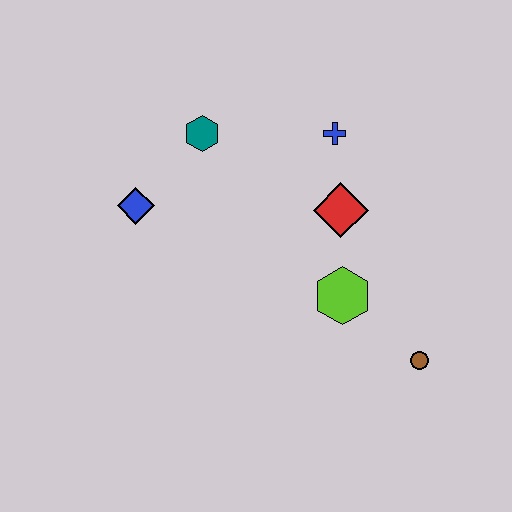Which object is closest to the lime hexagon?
The red diamond is closest to the lime hexagon.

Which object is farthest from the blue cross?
The brown circle is farthest from the blue cross.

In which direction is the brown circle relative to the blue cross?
The brown circle is below the blue cross.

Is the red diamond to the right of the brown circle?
No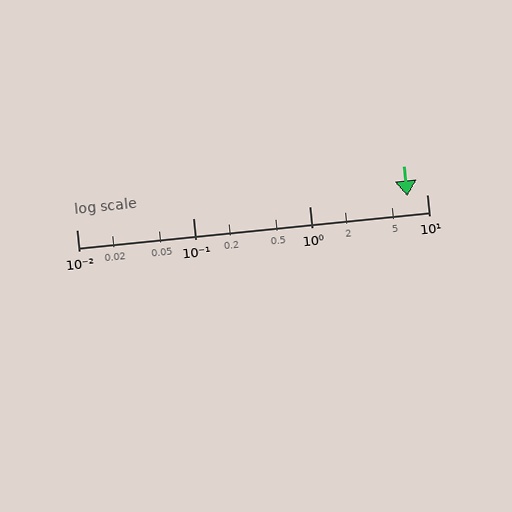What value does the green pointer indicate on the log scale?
The pointer indicates approximately 6.8.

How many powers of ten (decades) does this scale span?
The scale spans 3 decades, from 0.01 to 10.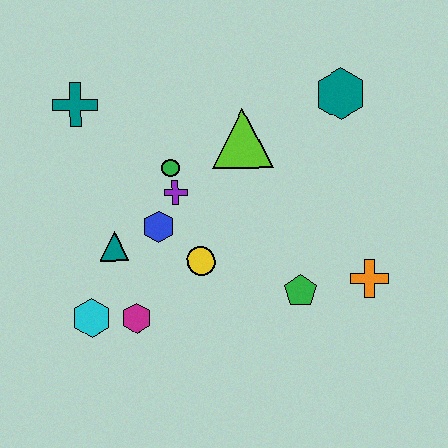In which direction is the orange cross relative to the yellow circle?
The orange cross is to the right of the yellow circle.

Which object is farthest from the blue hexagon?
The teal hexagon is farthest from the blue hexagon.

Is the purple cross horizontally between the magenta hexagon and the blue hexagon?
No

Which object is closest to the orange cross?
The green pentagon is closest to the orange cross.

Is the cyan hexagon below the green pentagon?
Yes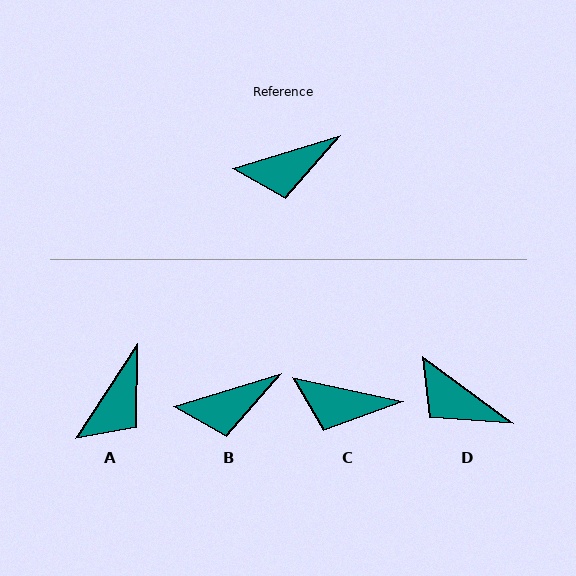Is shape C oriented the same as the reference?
No, it is off by about 29 degrees.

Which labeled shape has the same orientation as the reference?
B.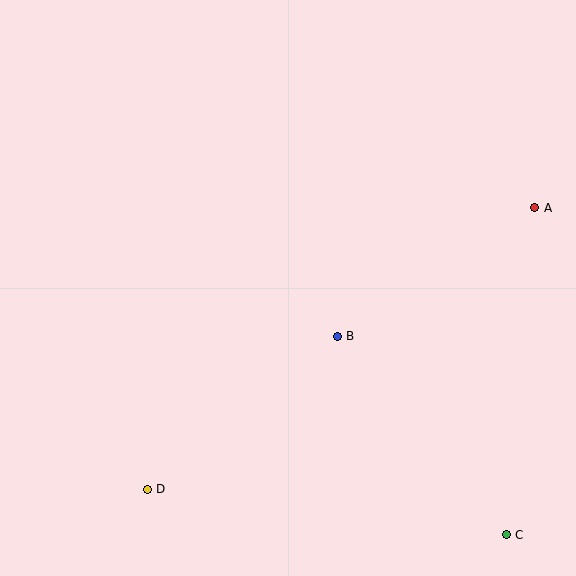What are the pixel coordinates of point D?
Point D is at (147, 489).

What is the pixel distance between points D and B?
The distance between D and B is 244 pixels.